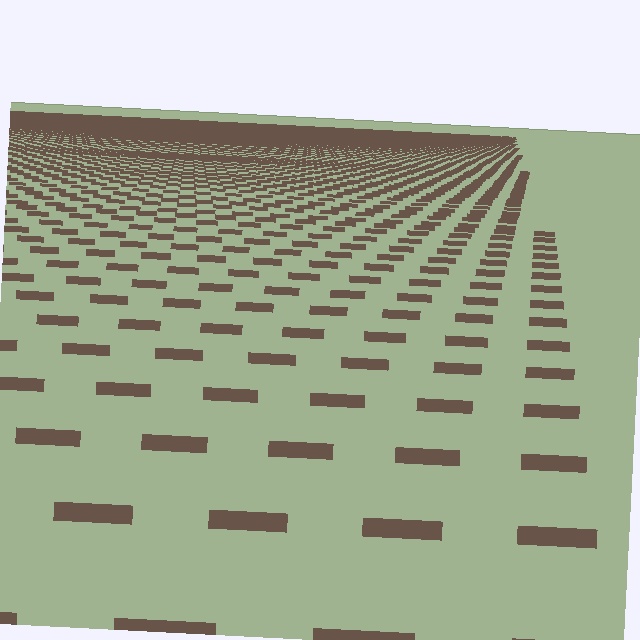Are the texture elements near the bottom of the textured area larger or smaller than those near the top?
Larger. Near the bottom, elements are closer to the viewer and appear at a bigger on-screen size.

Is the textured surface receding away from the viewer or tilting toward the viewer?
The surface is receding away from the viewer. Texture elements get smaller and denser toward the top.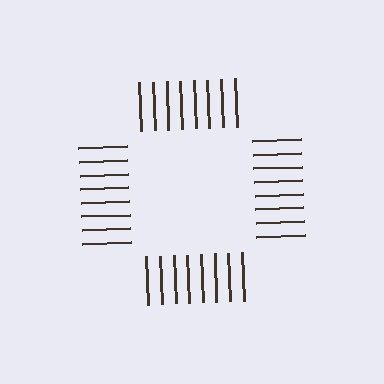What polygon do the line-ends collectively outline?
An illusory square — the line segments terminate on its edges but no continuous stroke is drawn.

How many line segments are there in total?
32 — 8 along each of the 4 edges.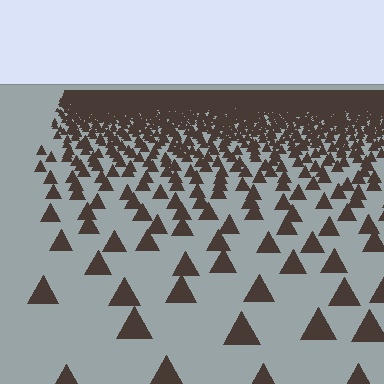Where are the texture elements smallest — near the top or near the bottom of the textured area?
Near the top.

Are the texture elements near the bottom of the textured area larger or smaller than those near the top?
Larger. Near the bottom, elements are closer to the viewer and appear at a bigger on-screen size.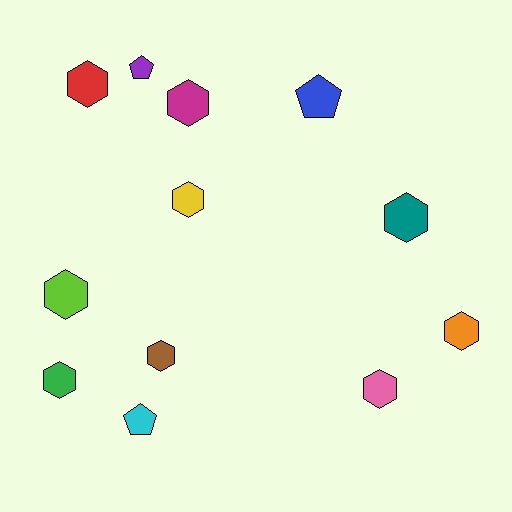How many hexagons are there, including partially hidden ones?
There are 9 hexagons.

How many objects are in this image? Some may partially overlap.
There are 12 objects.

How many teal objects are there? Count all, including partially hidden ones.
There is 1 teal object.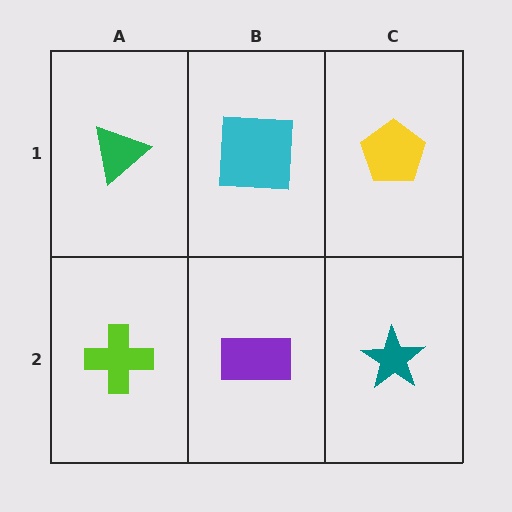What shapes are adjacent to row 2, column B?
A cyan square (row 1, column B), a lime cross (row 2, column A), a teal star (row 2, column C).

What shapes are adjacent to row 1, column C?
A teal star (row 2, column C), a cyan square (row 1, column B).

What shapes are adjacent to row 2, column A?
A green triangle (row 1, column A), a purple rectangle (row 2, column B).